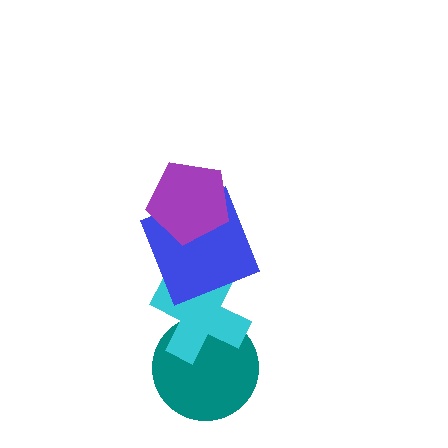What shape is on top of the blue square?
The purple pentagon is on top of the blue square.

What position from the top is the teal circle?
The teal circle is 4th from the top.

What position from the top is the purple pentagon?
The purple pentagon is 1st from the top.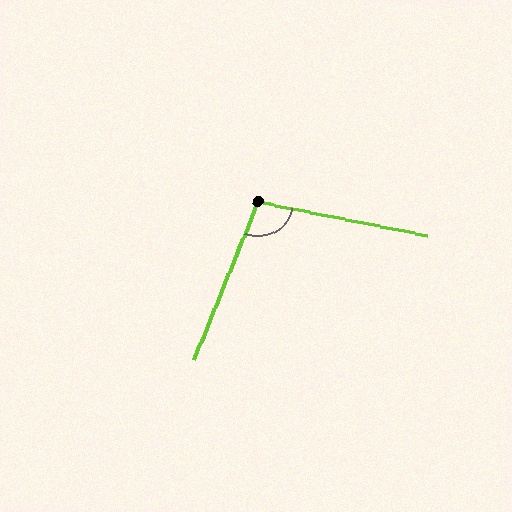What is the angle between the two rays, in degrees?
Approximately 101 degrees.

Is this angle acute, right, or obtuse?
It is obtuse.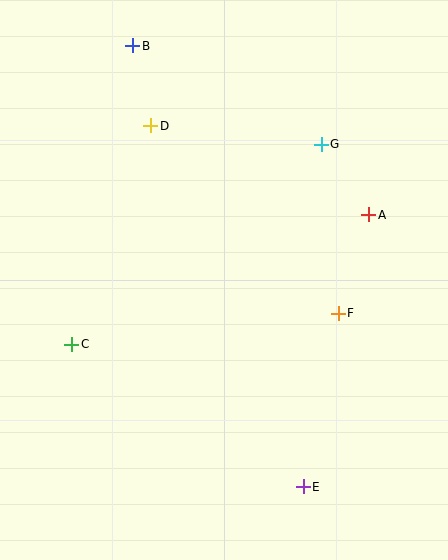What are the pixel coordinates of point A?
Point A is at (369, 215).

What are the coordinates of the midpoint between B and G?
The midpoint between B and G is at (227, 95).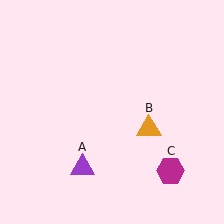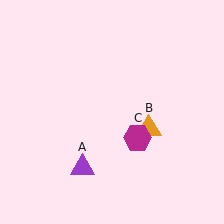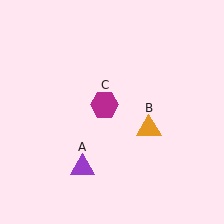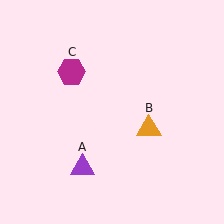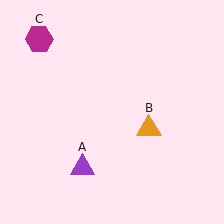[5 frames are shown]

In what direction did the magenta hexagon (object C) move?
The magenta hexagon (object C) moved up and to the left.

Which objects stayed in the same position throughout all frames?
Purple triangle (object A) and orange triangle (object B) remained stationary.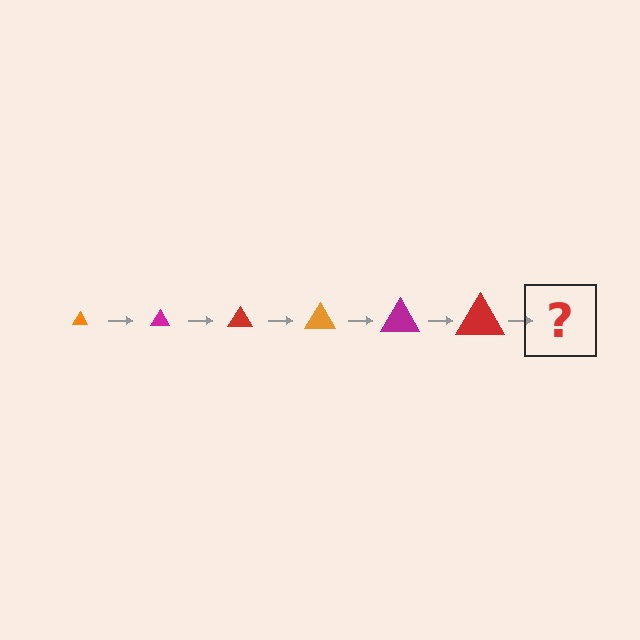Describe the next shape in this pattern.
It should be an orange triangle, larger than the previous one.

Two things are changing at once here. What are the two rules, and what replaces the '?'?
The two rules are that the triangle grows larger each step and the color cycles through orange, magenta, and red. The '?' should be an orange triangle, larger than the previous one.